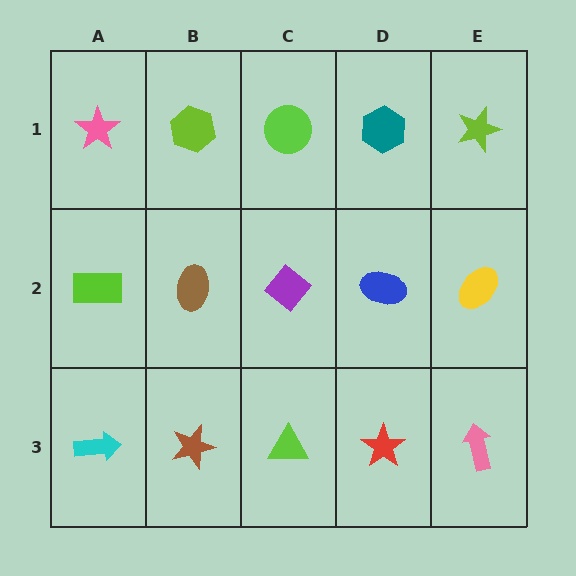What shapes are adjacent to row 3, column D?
A blue ellipse (row 2, column D), a lime triangle (row 3, column C), a pink arrow (row 3, column E).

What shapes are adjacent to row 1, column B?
A brown ellipse (row 2, column B), a pink star (row 1, column A), a lime circle (row 1, column C).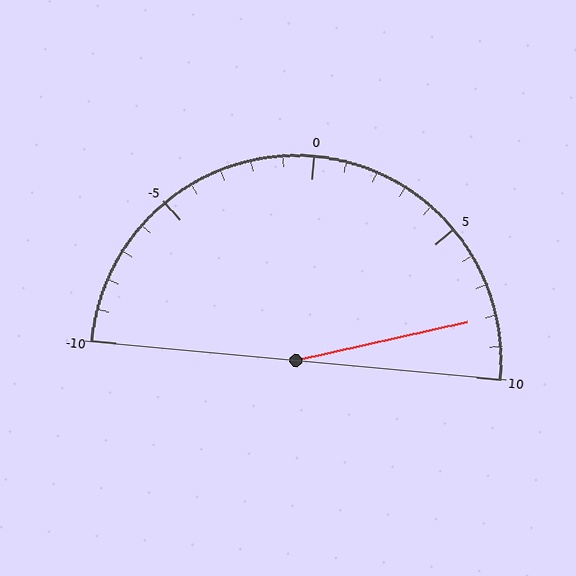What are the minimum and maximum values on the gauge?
The gauge ranges from -10 to 10.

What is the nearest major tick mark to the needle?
The nearest major tick mark is 10.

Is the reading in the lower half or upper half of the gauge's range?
The reading is in the upper half of the range (-10 to 10).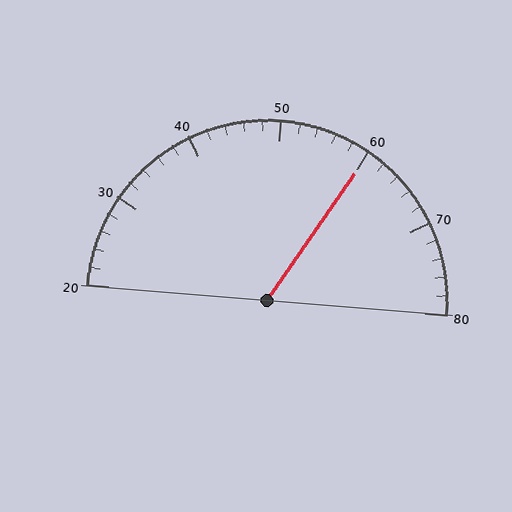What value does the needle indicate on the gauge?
The needle indicates approximately 60.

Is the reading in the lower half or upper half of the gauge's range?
The reading is in the upper half of the range (20 to 80).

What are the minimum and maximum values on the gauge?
The gauge ranges from 20 to 80.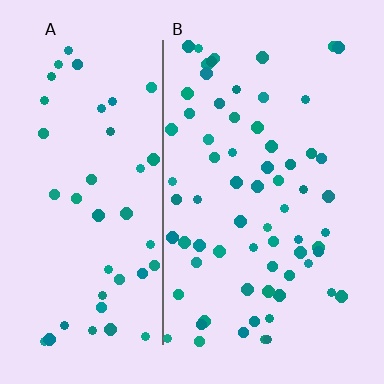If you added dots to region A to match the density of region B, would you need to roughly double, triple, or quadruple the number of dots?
Approximately double.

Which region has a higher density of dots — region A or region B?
B (the right).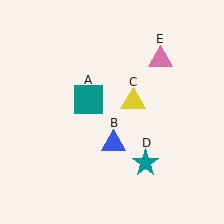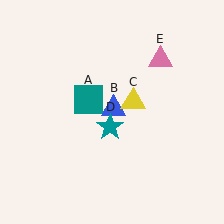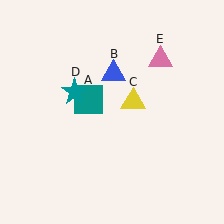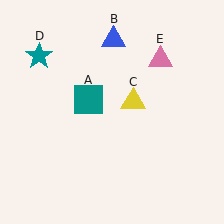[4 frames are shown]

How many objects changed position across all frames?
2 objects changed position: blue triangle (object B), teal star (object D).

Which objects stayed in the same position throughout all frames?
Teal square (object A) and yellow triangle (object C) and pink triangle (object E) remained stationary.